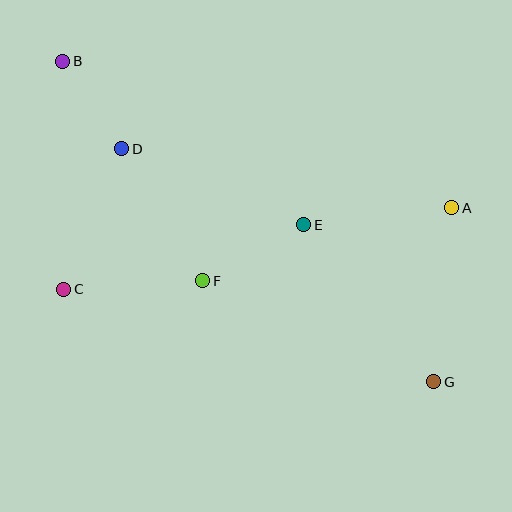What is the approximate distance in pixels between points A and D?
The distance between A and D is approximately 335 pixels.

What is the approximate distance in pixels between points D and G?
The distance between D and G is approximately 389 pixels.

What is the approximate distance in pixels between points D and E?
The distance between D and E is approximately 197 pixels.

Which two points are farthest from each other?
Points B and G are farthest from each other.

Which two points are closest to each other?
Points B and D are closest to each other.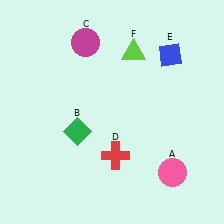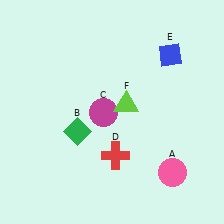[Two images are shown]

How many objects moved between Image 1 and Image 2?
2 objects moved between the two images.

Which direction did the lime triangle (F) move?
The lime triangle (F) moved down.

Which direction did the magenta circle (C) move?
The magenta circle (C) moved down.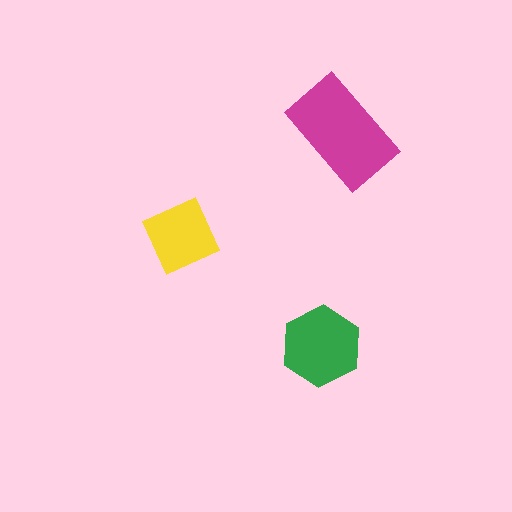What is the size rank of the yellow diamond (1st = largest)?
3rd.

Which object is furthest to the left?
The yellow diamond is leftmost.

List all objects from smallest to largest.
The yellow diamond, the green hexagon, the magenta rectangle.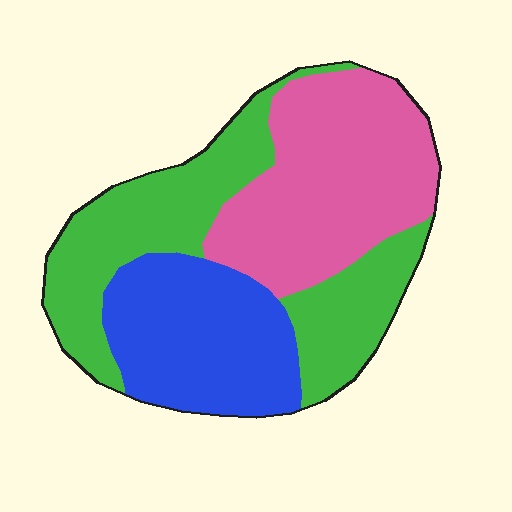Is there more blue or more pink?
Pink.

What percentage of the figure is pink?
Pink covers about 35% of the figure.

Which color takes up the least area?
Blue, at roughly 25%.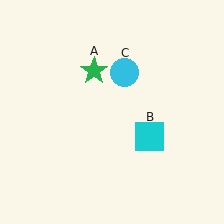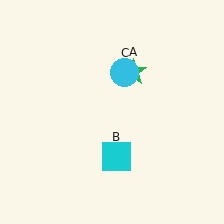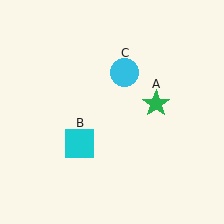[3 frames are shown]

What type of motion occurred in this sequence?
The green star (object A), cyan square (object B) rotated clockwise around the center of the scene.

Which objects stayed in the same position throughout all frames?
Cyan circle (object C) remained stationary.